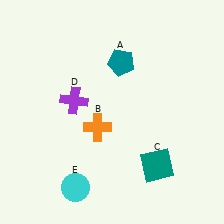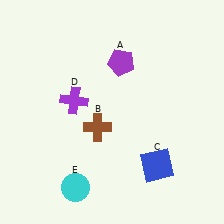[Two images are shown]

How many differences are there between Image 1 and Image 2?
There are 3 differences between the two images.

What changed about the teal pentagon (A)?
In Image 1, A is teal. In Image 2, it changed to purple.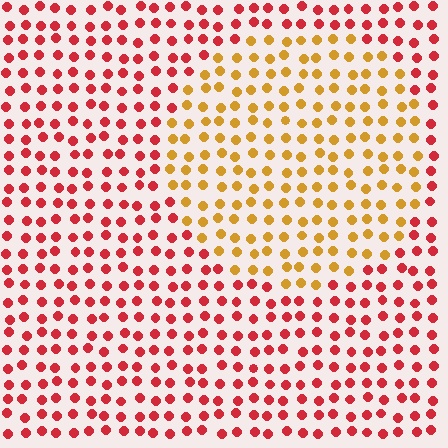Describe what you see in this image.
The image is filled with small red elements in a uniform arrangement. A circle-shaped region is visible where the elements are tinted to a slightly different hue, forming a subtle color boundary.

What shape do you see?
I see a circle.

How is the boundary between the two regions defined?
The boundary is defined purely by a slight shift in hue (about 46 degrees). Spacing, size, and orientation are identical on both sides.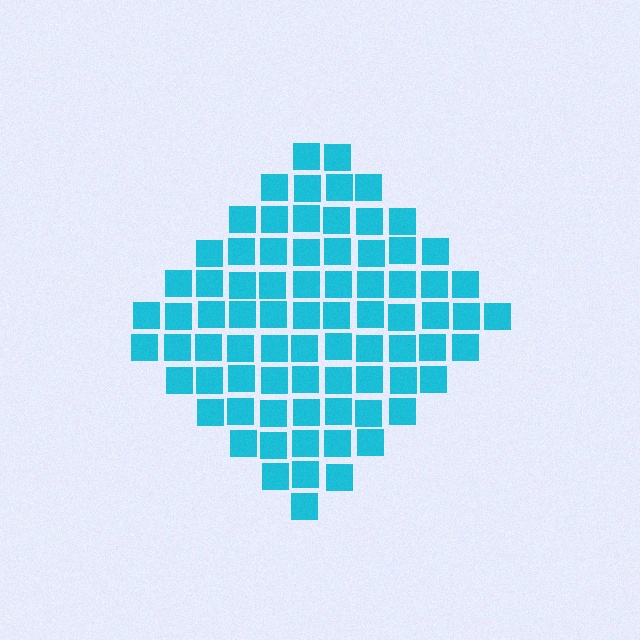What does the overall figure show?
The overall figure shows a diamond.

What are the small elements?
The small elements are squares.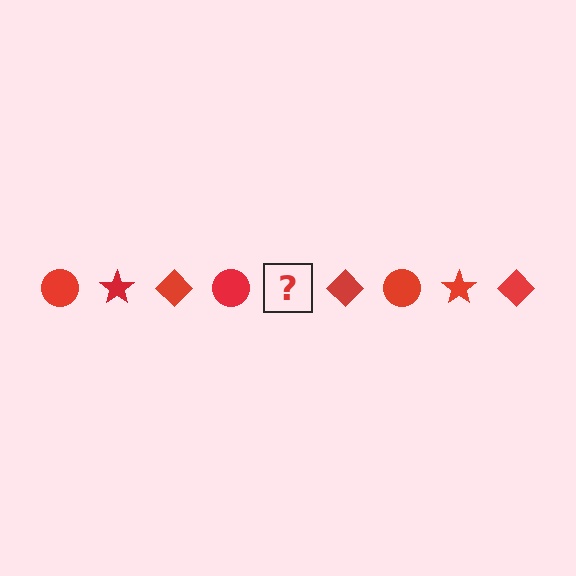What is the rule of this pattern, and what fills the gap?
The rule is that the pattern cycles through circle, star, diamond shapes in red. The gap should be filled with a red star.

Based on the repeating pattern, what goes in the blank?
The blank should be a red star.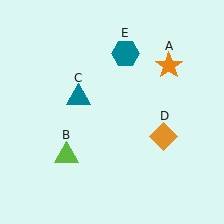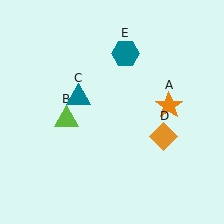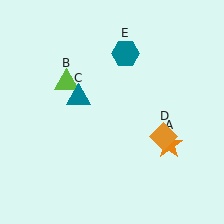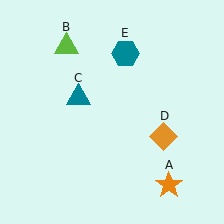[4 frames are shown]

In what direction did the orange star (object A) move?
The orange star (object A) moved down.